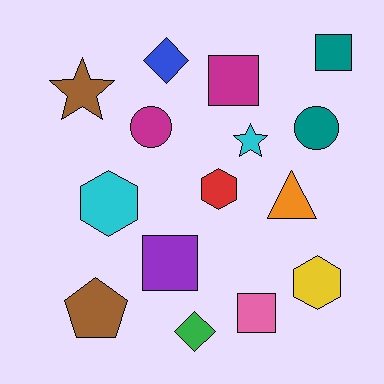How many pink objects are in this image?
There is 1 pink object.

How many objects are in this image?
There are 15 objects.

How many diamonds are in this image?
There are 2 diamonds.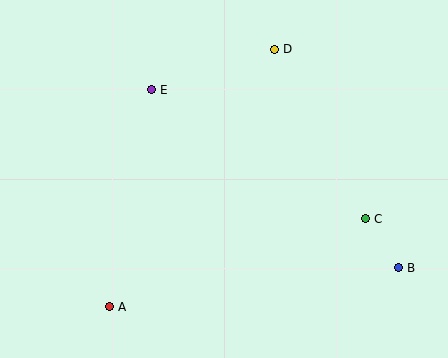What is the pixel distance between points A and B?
The distance between A and B is 292 pixels.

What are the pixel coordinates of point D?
Point D is at (275, 49).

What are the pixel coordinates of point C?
Point C is at (366, 219).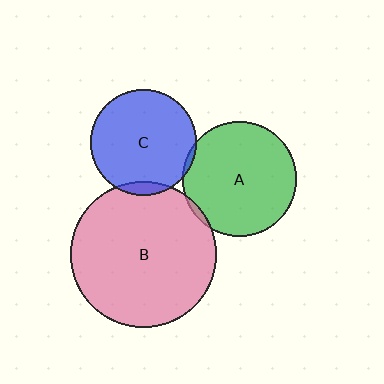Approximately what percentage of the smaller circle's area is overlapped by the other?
Approximately 5%.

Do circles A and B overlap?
Yes.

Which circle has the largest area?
Circle B (pink).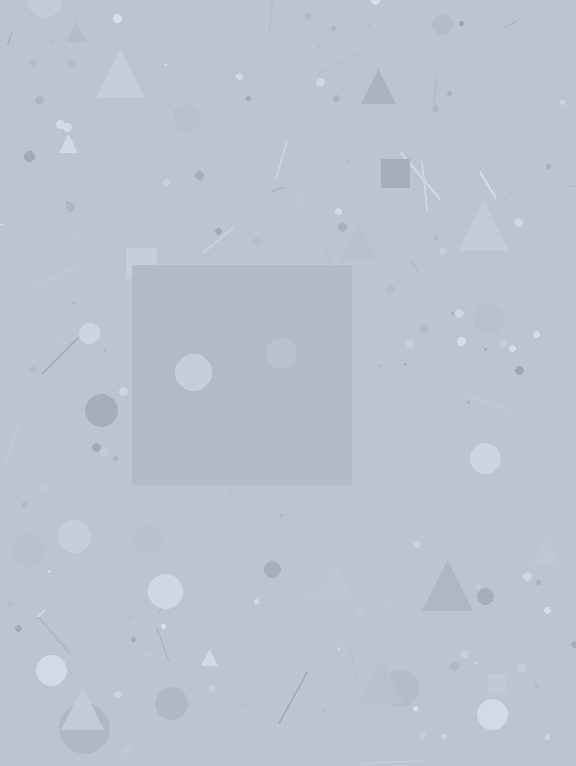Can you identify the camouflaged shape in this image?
The camouflaged shape is a square.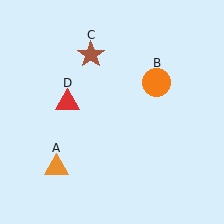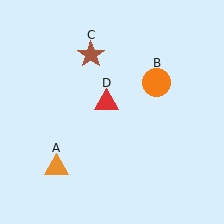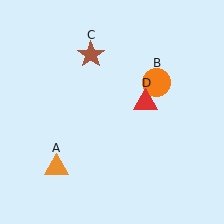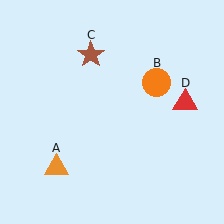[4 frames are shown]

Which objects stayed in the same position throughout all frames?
Orange triangle (object A) and orange circle (object B) and brown star (object C) remained stationary.